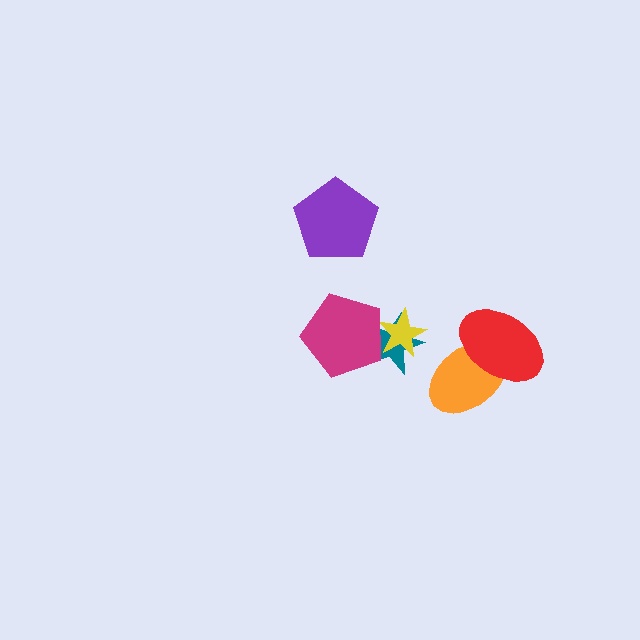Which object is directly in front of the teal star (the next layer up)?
The yellow star is directly in front of the teal star.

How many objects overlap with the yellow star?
2 objects overlap with the yellow star.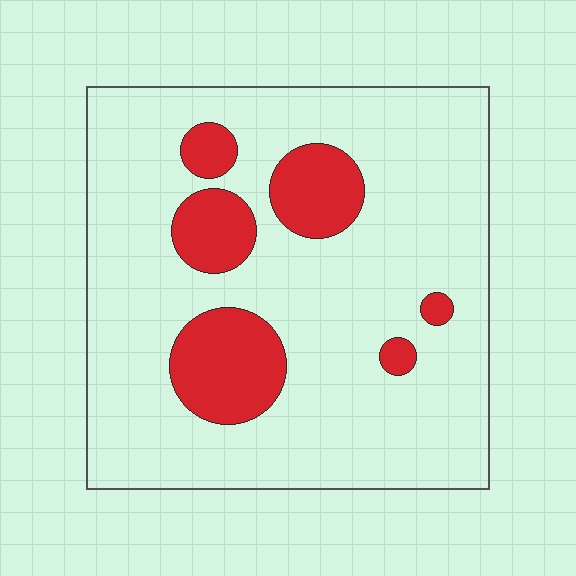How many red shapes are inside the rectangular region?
6.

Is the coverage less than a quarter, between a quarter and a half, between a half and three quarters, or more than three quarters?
Less than a quarter.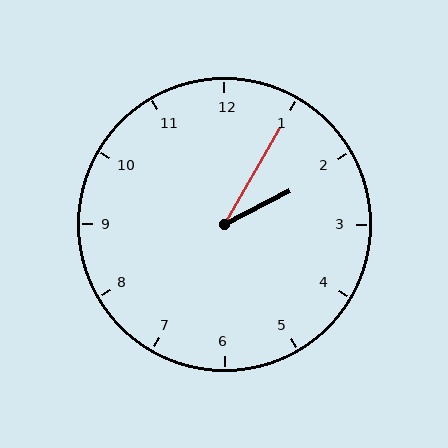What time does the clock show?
2:05.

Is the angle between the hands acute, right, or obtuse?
It is acute.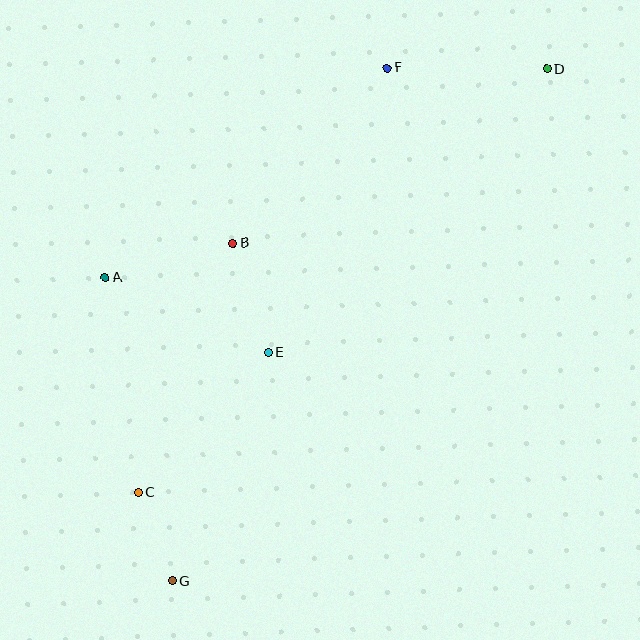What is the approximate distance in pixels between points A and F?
The distance between A and F is approximately 351 pixels.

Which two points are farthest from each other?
Points D and G are farthest from each other.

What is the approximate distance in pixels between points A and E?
The distance between A and E is approximately 179 pixels.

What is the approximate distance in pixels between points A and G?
The distance between A and G is approximately 310 pixels.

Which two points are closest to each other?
Points C and G are closest to each other.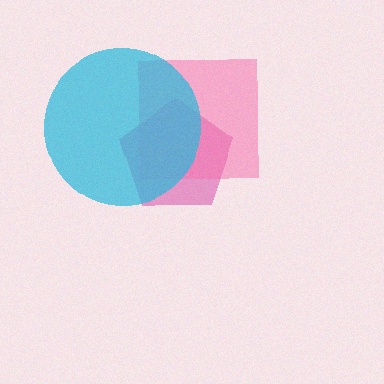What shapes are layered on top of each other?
The layered shapes are: a magenta pentagon, a pink square, a cyan circle.